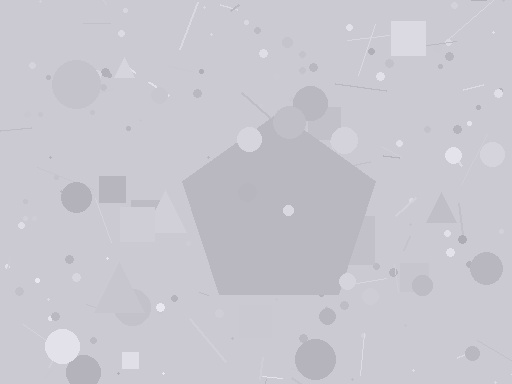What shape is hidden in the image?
A pentagon is hidden in the image.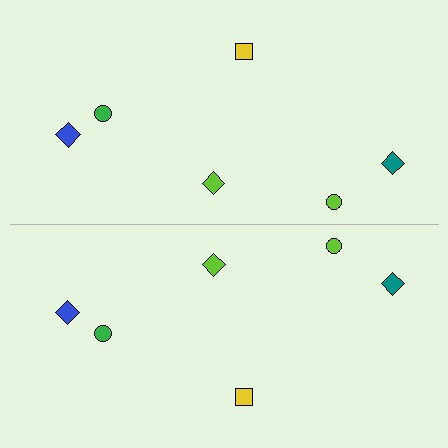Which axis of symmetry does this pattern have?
The pattern has a horizontal axis of symmetry running through the center of the image.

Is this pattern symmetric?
Yes, this pattern has bilateral (reflection) symmetry.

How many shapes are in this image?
There are 12 shapes in this image.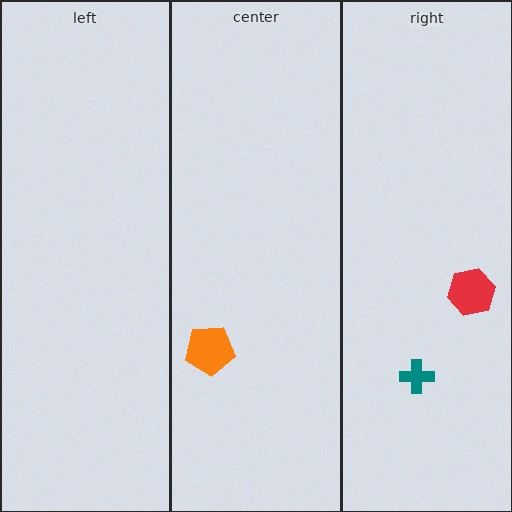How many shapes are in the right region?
2.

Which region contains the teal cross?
The right region.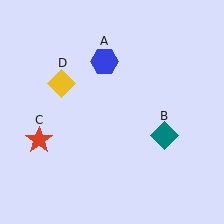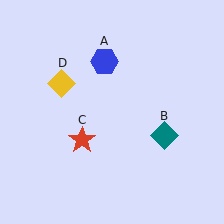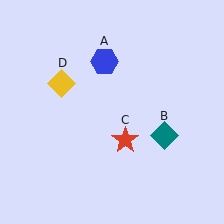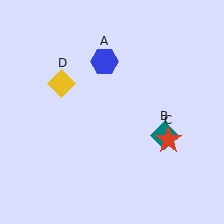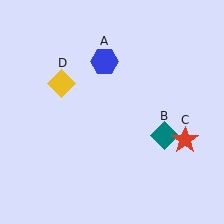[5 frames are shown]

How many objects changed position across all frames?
1 object changed position: red star (object C).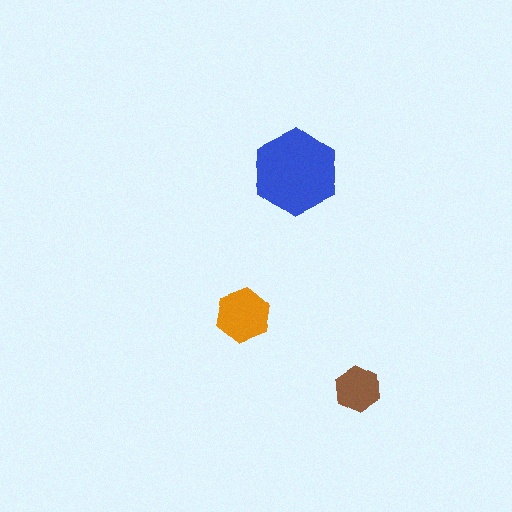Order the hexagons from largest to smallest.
the blue one, the orange one, the brown one.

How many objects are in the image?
There are 3 objects in the image.